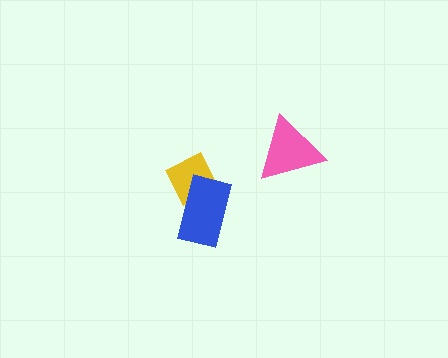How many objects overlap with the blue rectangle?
1 object overlaps with the blue rectangle.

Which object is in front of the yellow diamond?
The blue rectangle is in front of the yellow diamond.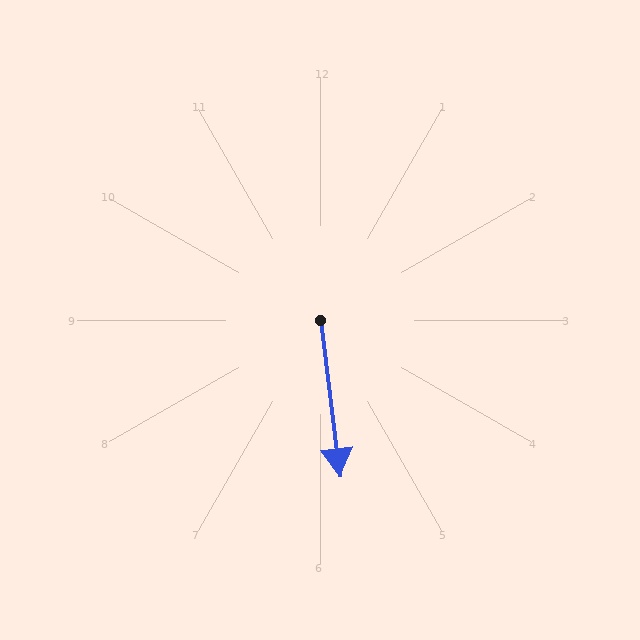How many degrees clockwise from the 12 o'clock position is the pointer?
Approximately 173 degrees.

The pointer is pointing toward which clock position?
Roughly 6 o'clock.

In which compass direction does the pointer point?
South.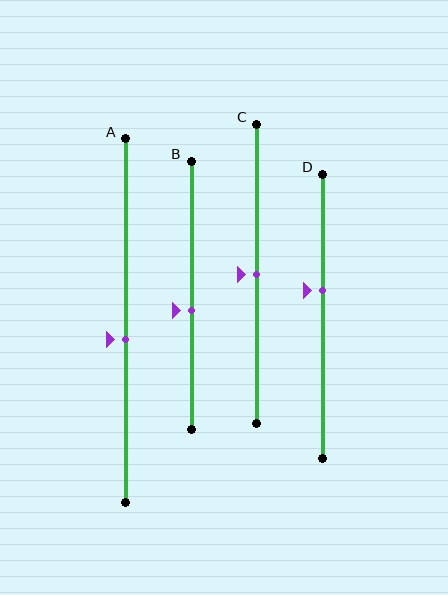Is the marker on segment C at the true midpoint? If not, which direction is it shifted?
Yes, the marker on segment C is at the true midpoint.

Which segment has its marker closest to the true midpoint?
Segment C has its marker closest to the true midpoint.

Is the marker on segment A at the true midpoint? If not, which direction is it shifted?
No, the marker on segment A is shifted downward by about 5% of the segment length.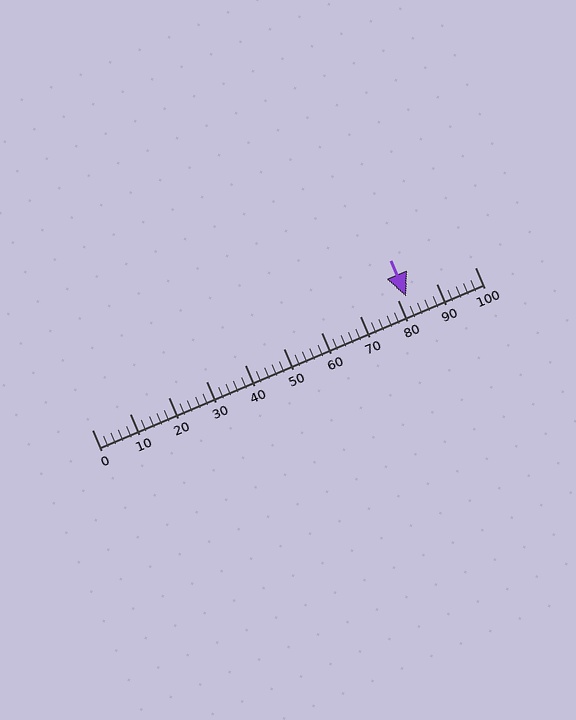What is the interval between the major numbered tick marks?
The major tick marks are spaced 10 units apart.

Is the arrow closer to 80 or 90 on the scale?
The arrow is closer to 80.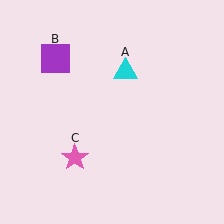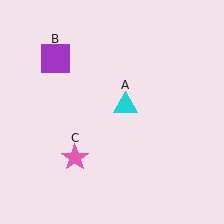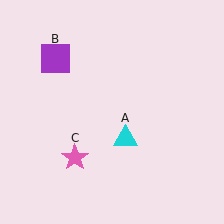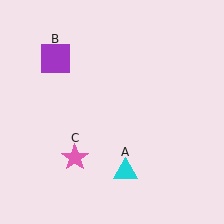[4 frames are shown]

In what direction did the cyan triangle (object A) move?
The cyan triangle (object A) moved down.